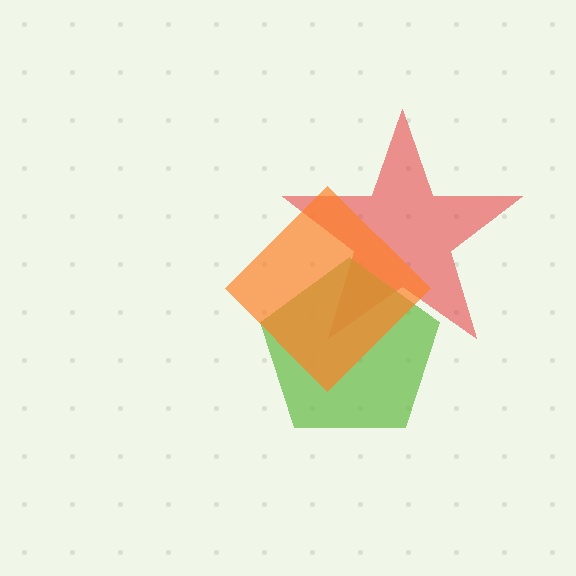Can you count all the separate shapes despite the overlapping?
Yes, there are 3 separate shapes.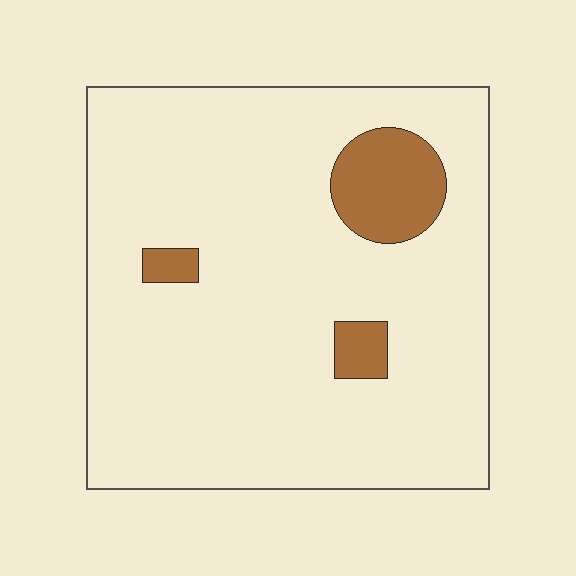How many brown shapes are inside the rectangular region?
3.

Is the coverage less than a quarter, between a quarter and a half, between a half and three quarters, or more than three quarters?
Less than a quarter.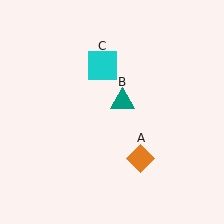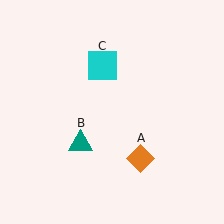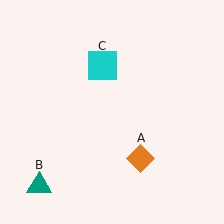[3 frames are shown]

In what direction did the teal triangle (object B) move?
The teal triangle (object B) moved down and to the left.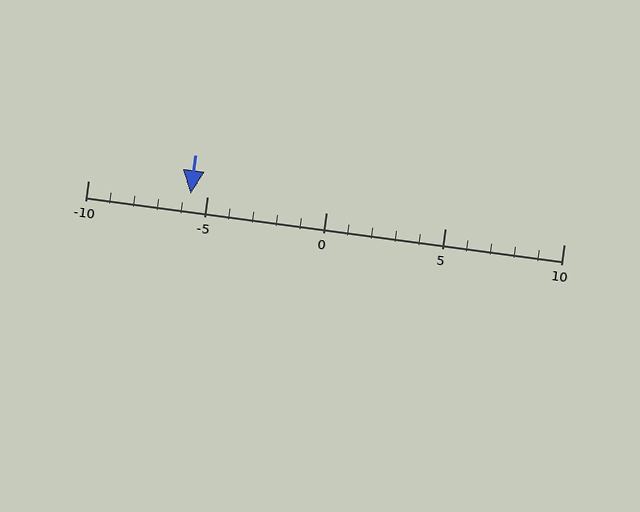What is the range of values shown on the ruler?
The ruler shows values from -10 to 10.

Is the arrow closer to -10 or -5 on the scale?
The arrow is closer to -5.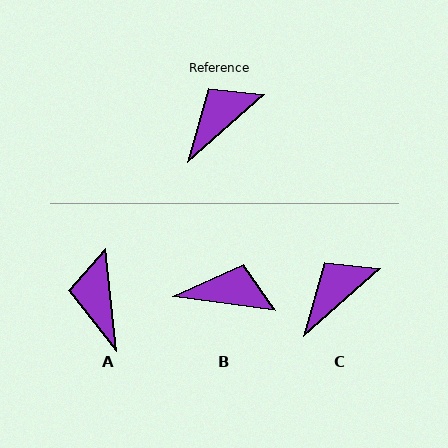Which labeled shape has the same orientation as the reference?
C.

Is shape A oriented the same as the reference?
No, it is off by about 54 degrees.